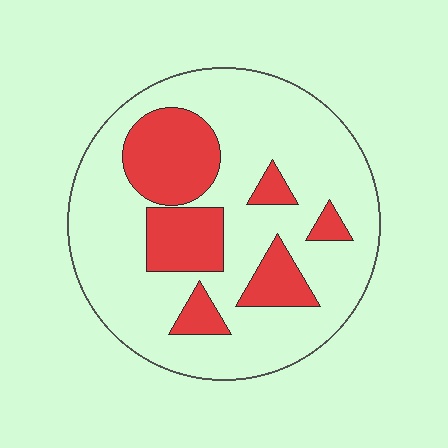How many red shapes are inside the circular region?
6.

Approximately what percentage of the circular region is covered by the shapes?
Approximately 25%.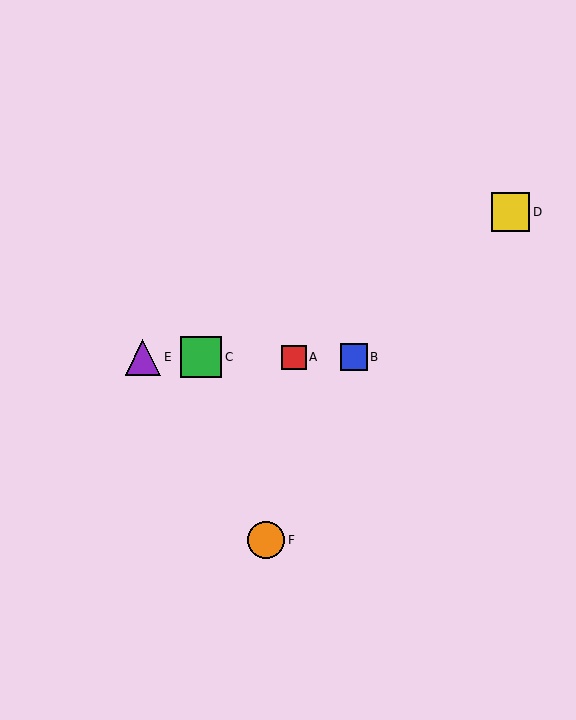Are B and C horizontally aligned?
Yes, both are at y≈357.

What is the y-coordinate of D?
Object D is at y≈212.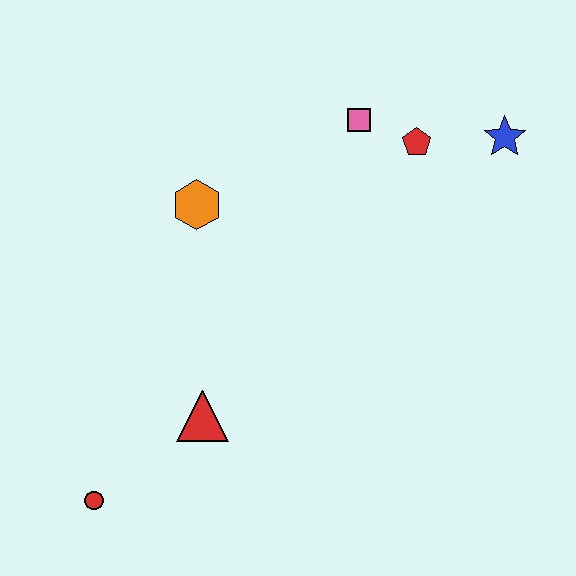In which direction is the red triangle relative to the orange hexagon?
The red triangle is below the orange hexagon.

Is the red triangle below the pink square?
Yes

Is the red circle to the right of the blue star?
No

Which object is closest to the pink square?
The red pentagon is closest to the pink square.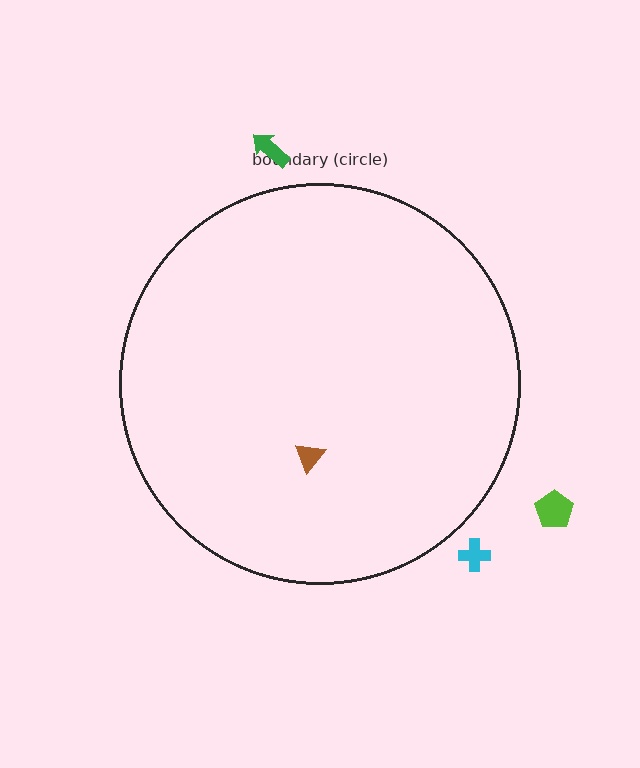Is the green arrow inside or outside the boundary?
Outside.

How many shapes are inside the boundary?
1 inside, 3 outside.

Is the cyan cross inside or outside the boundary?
Outside.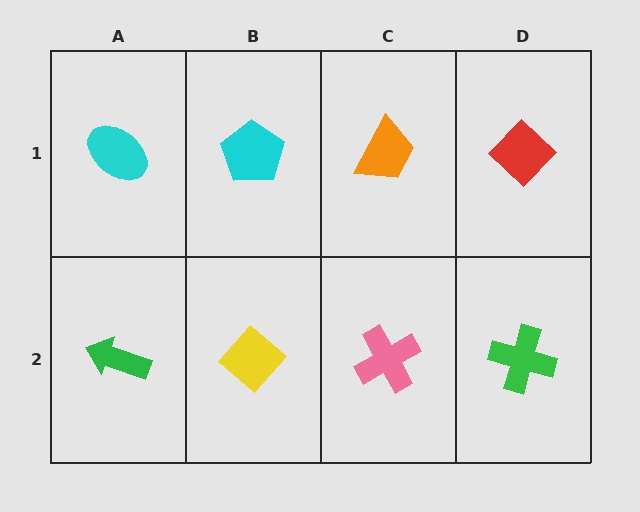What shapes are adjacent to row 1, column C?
A pink cross (row 2, column C), a cyan pentagon (row 1, column B), a red diamond (row 1, column D).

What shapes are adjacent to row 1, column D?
A green cross (row 2, column D), an orange trapezoid (row 1, column C).